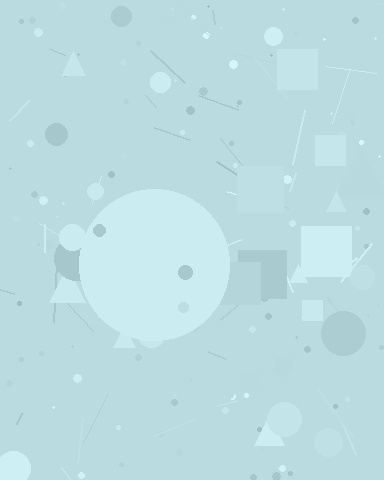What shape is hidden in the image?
A circle is hidden in the image.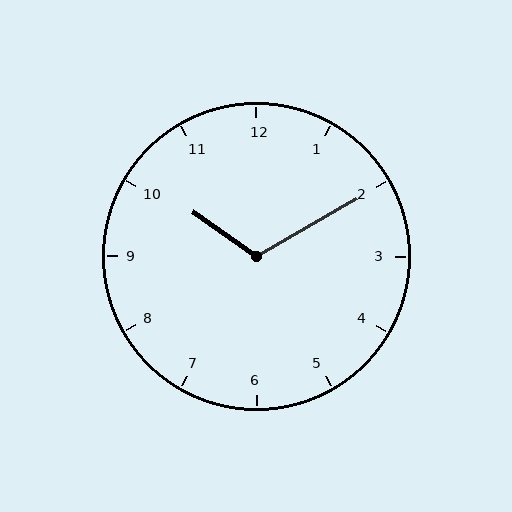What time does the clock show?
10:10.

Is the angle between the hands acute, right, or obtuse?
It is obtuse.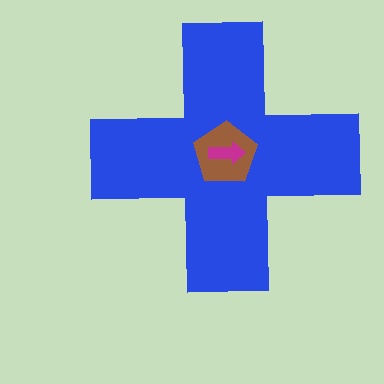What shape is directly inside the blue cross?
The brown pentagon.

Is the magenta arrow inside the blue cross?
Yes.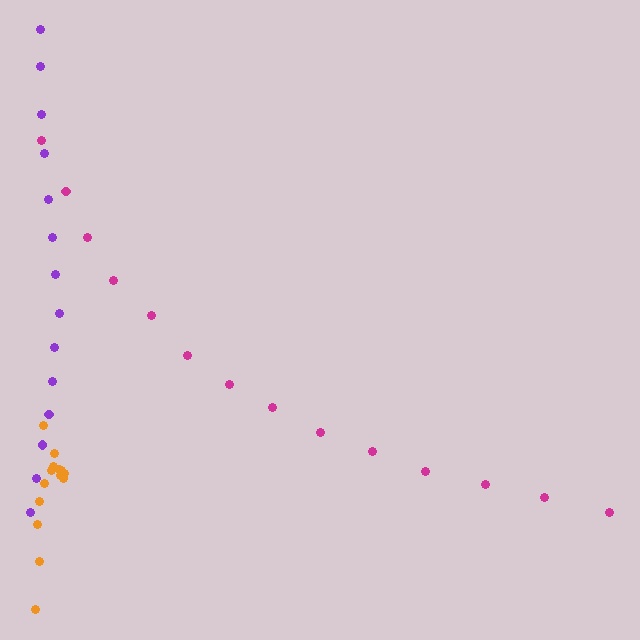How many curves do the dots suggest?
There are 3 distinct paths.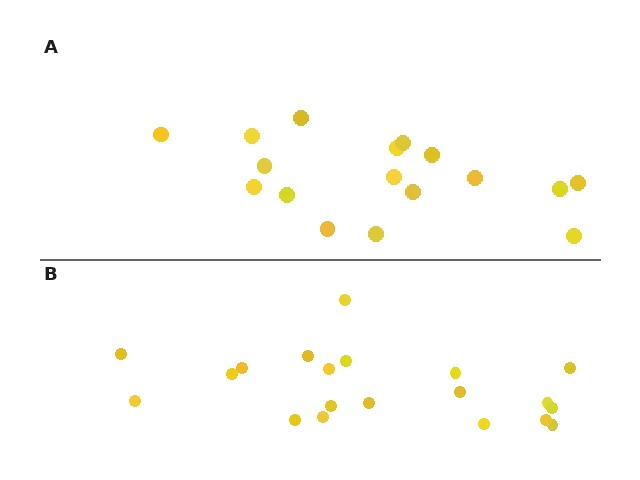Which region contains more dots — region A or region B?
Region B (the bottom region) has more dots.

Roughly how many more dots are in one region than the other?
Region B has just a few more — roughly 2 or 3 more dots than region A.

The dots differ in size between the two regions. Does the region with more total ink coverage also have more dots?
No. Region A has more total ink coverage because its dots are larger, but region B actually contains more individual dots. Total area can be misleading — the number of items is what matters here.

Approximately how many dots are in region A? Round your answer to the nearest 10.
About 20 dots. (The exact count is 17, which rounds to 20.)